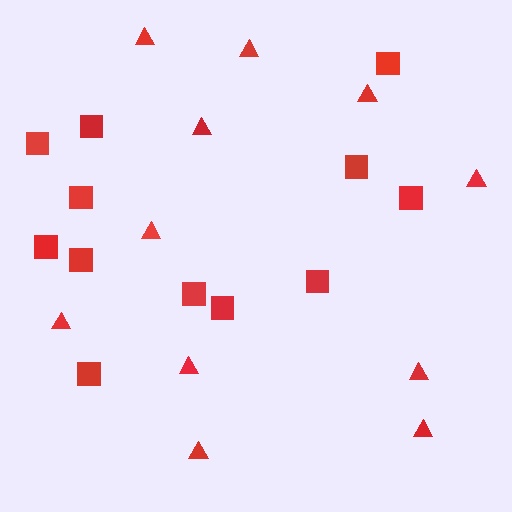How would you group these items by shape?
There are 2 groups: one group of squares (12) and one group of triangles (11).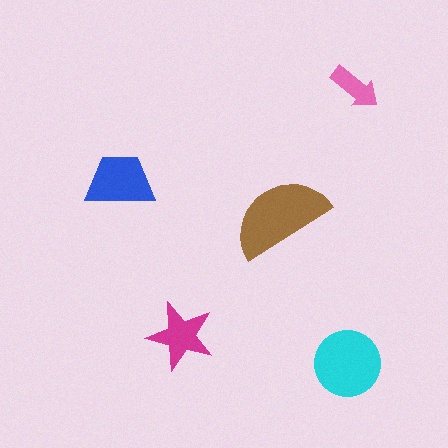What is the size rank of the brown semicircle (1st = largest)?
1st.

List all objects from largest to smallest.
The brown semicircle, the cyan circle, the blue trapezoid, the magenta star, the pink arrow.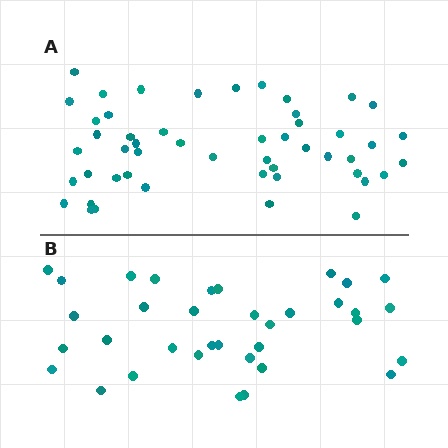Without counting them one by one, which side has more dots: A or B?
Region A (the top region) has more dots.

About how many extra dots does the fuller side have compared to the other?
Region A has approximately 15 more dots than region B.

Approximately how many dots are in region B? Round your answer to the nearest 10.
About 40 dots. (The exact count is 35, which rounds to 40.)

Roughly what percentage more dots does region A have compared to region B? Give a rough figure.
About 45% more.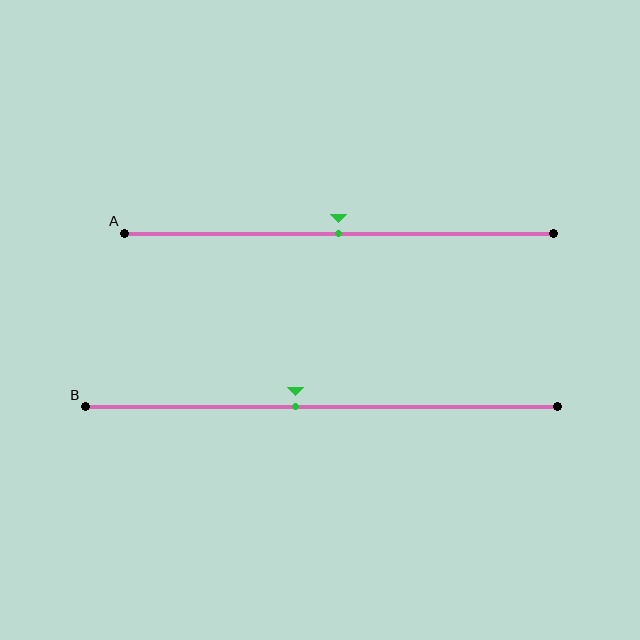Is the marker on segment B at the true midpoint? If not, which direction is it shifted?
No, the marker on segment B is shifted to the left by about 6% of the segment length.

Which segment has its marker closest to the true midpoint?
Segment A has its marker closest to the true midpoint.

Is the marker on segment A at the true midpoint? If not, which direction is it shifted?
Yes, the marker on segment A is at the true midpoint.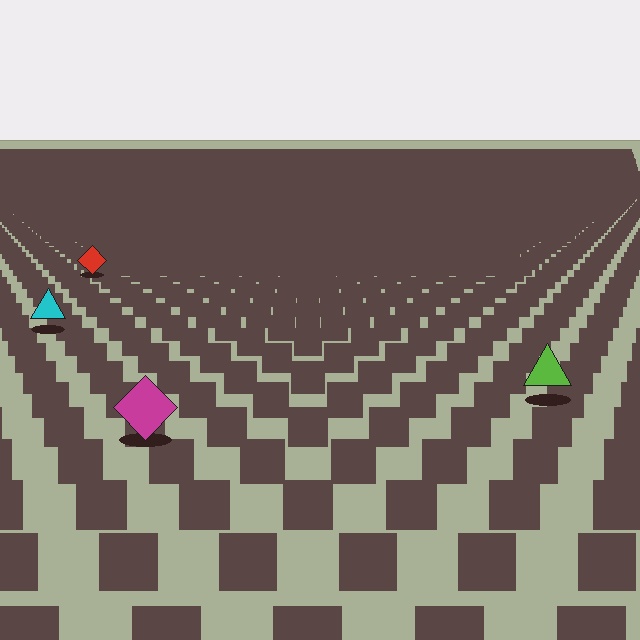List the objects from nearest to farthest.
From nearest to farthest: the magenta diamond, the lime triangle, the cyan triangle, the red diamond.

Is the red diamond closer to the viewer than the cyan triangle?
No. The cyan triangle is closer — you can tell from the texture gradient: the ground texture is coarser near it.